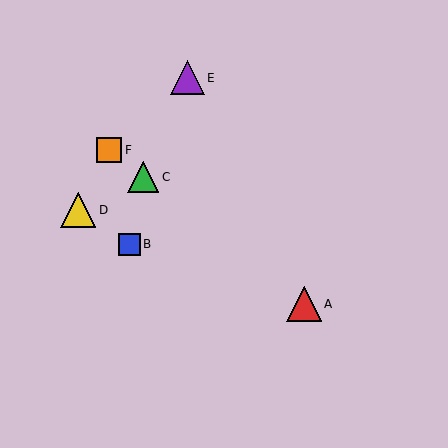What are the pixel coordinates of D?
Object D is at (78, 210).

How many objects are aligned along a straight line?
3 objects (A, C, F) are aligned along a straight line.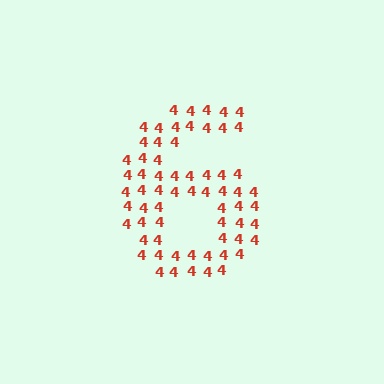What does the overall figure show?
The overall figure shows the digit 6.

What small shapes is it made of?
It is made of small digit 4's.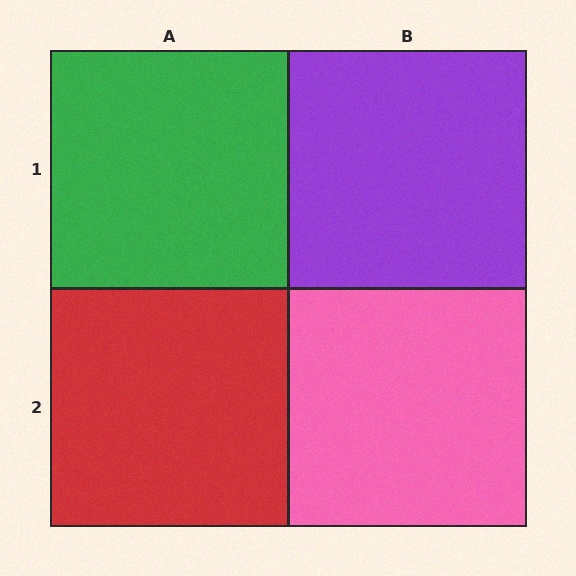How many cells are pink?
1 cell is pink.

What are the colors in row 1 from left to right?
Green, purple.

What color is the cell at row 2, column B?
Pink.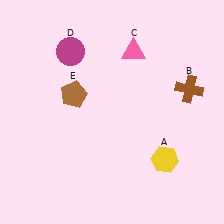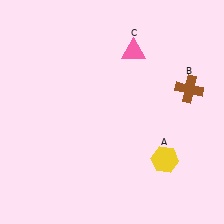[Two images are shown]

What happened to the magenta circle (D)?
The magenta circle (D) was removed in Image 2. It was in the top-left area of Image 1.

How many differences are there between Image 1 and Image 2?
There are 2 differences between the two images.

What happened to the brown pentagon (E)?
The brown pentagon (E) was removed in Image 2. It was in the top-left area of Image 1.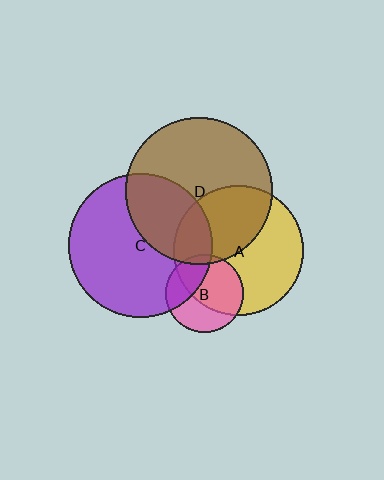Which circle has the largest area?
Circle D (brown).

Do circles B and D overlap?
Yes.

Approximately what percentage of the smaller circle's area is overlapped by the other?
Approximately 5%.